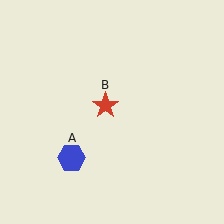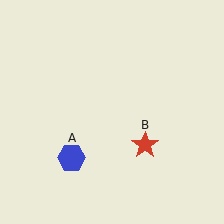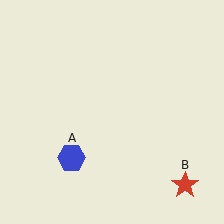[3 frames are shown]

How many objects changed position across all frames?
1 object changed position: red star (object B).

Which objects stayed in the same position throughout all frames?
Blue hexagon (object A) remained stationary.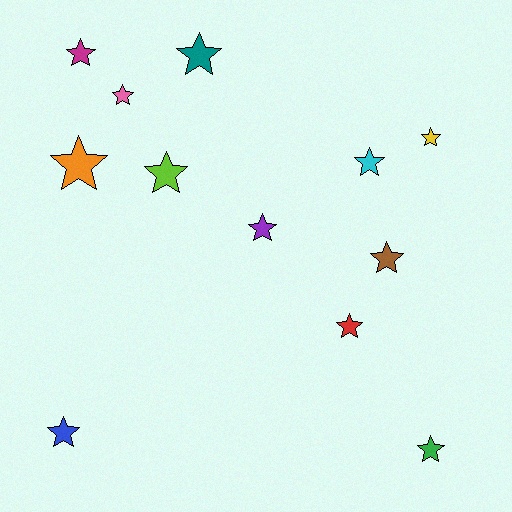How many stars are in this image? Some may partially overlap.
There are 12 stars.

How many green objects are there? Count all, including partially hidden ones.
There is 1 green object.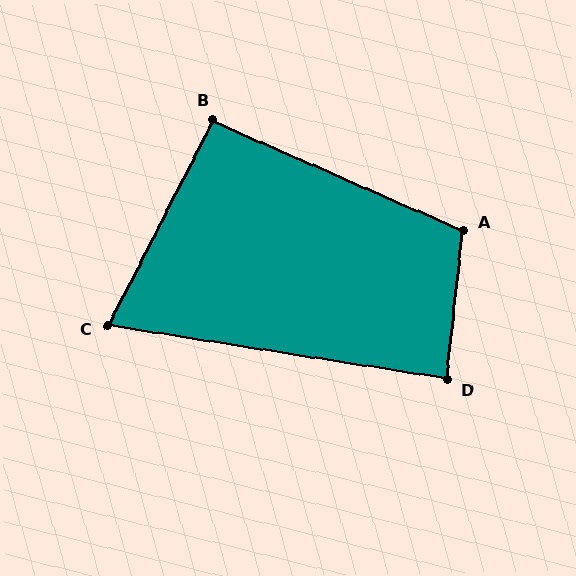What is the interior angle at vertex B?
Approximately 93 degrees (approximately right).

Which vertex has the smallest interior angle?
C, at approximately 72 degrees.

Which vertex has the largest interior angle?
A, at approximately 108 degrees.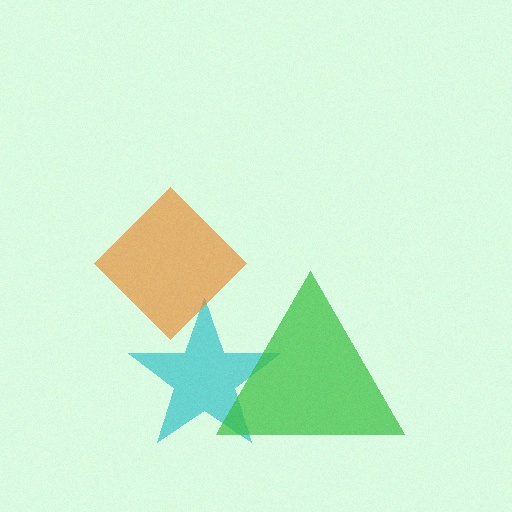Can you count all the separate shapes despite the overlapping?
Yes, there are 3 separate shapes.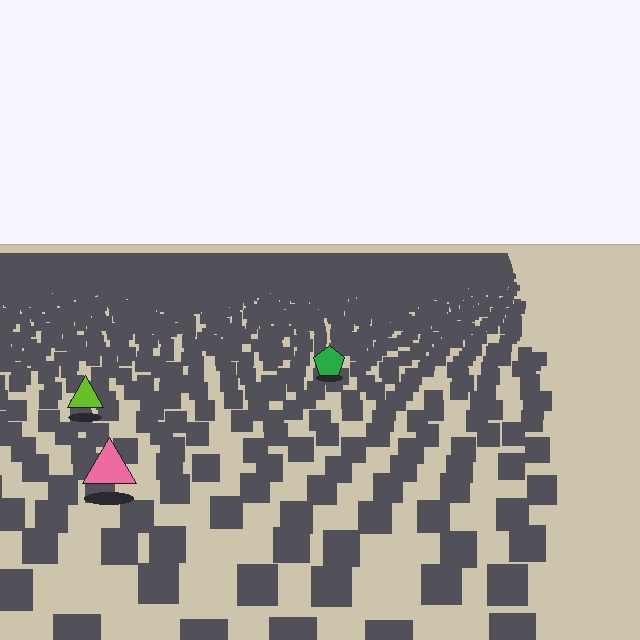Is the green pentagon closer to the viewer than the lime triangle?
No. The lime triangle is closer — you can tell from the texture gradient: the ground texture is coarser near it.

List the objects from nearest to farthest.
From nearest to farthest: the pink triangle, the lime triangle, the green pentagon.